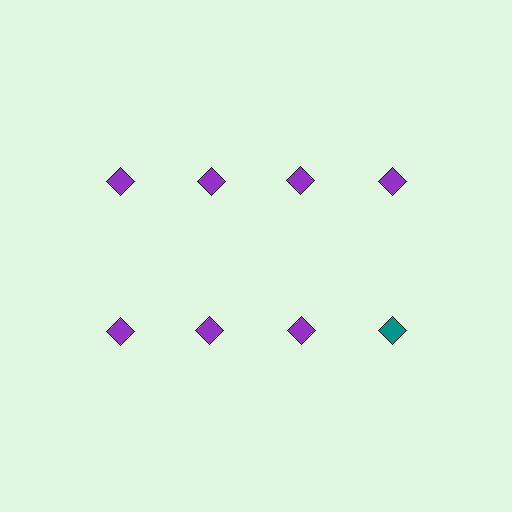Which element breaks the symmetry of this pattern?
The teal diamond in the second row, second from right column breaks the symmetry. All other shapes are purple diamonds.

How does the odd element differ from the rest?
It has a different color: teal instead of purple.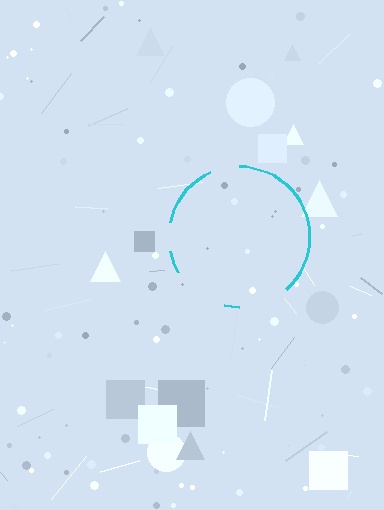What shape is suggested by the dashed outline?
The dashed outline suggests a circle.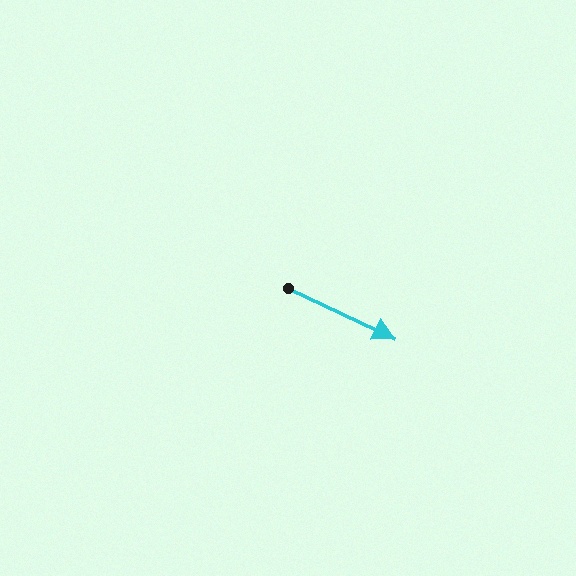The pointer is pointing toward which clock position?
Roughly 4 o'clock.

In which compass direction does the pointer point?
Southeast.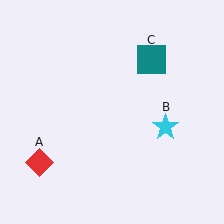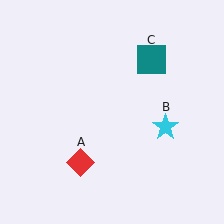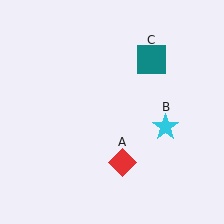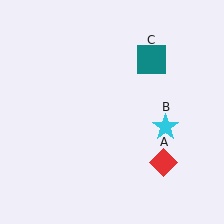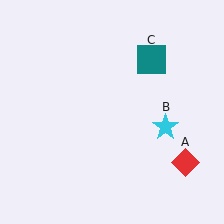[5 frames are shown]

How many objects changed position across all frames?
1 object changed position: red diamond (object A).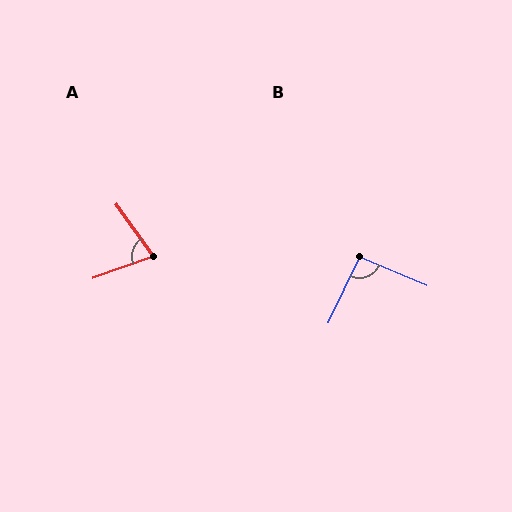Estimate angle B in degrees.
Approximately 93 degrees.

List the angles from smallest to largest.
A (74°), B (93°).